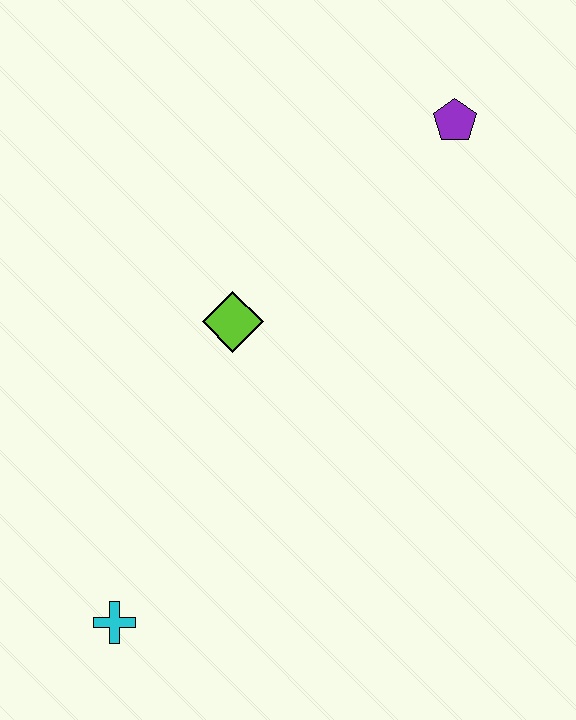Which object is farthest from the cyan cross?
The purple pentagon is farthest from the cyan cross.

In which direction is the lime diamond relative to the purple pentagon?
The lime diamond is to the left of the purple pentagon.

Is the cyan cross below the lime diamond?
Yes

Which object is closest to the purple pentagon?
The lime diamond is closest to the purple pentagon.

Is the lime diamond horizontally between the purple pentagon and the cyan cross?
Yes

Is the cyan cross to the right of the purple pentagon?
No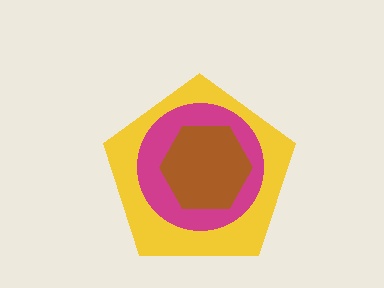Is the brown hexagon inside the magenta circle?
Yes.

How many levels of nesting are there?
3.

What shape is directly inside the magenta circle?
The brown hexagon.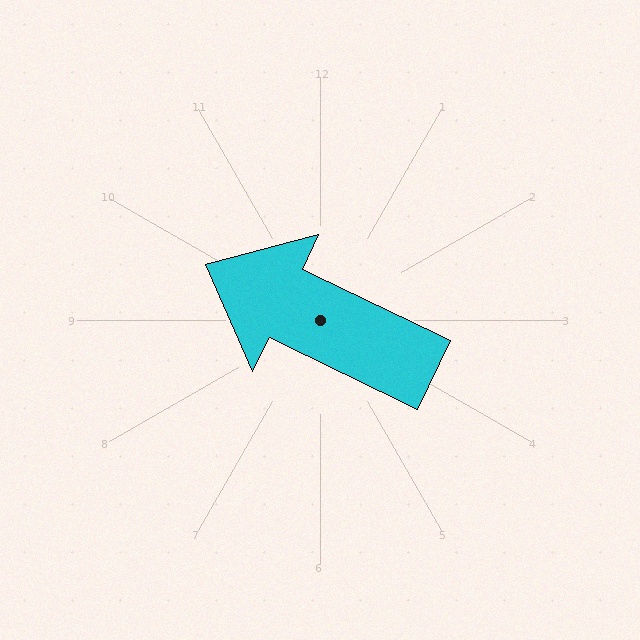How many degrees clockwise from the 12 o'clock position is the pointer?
Approximately 296 degrees.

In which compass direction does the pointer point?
Northwest.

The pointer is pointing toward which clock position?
Roughly 10 o'clock.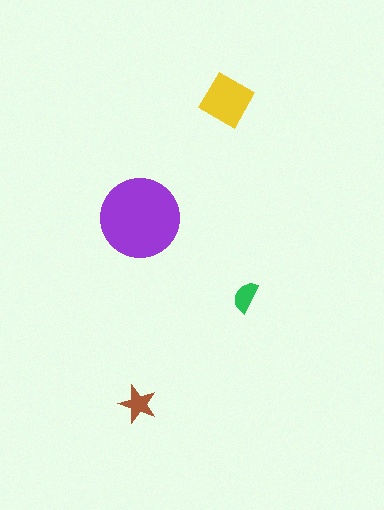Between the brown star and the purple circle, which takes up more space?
The purple circle.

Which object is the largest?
The purple circle.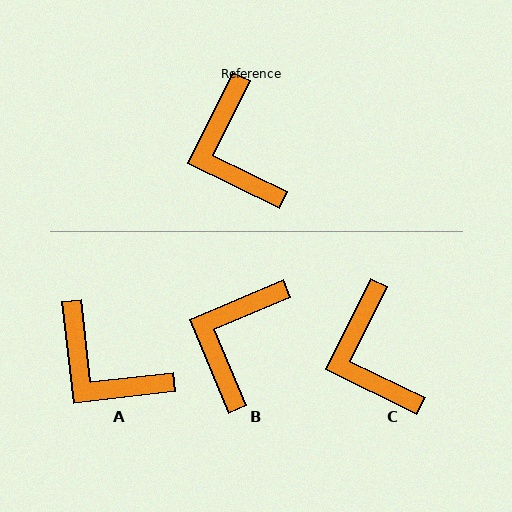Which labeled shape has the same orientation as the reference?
C.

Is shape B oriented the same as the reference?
No, it is off by about 41 degrees.